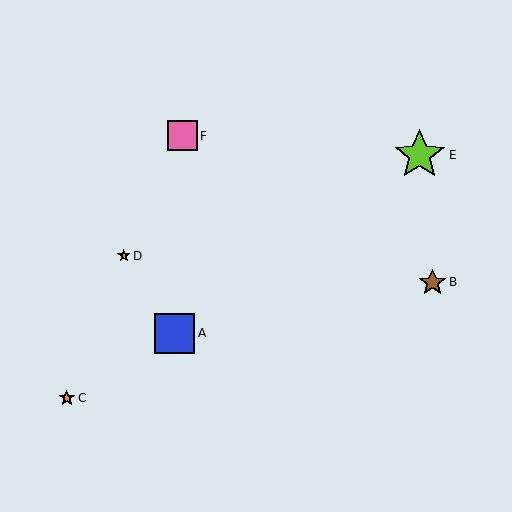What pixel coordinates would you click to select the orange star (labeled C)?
Click at (67, 398) to select the orange star C.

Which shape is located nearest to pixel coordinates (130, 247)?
The orange star (labeled D) at (124, 256) is nearest to that location.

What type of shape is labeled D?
Shape D is an orange star.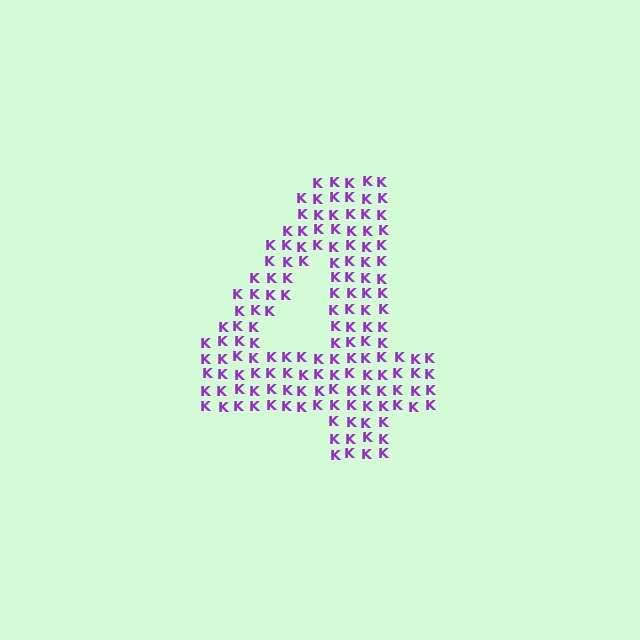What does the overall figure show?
The overall figure shows the digit 4.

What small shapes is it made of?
It is made of small letter K's.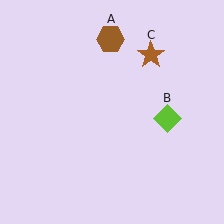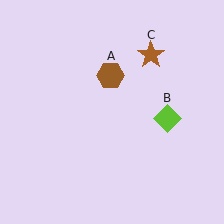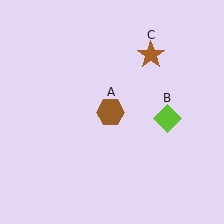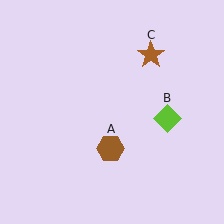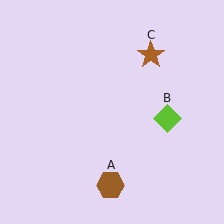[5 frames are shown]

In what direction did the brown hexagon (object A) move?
The brown hexagon (object A) moved down.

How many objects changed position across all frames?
1 object changed position: brown hexagon (object A).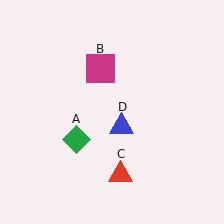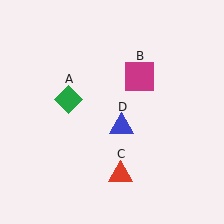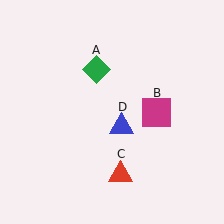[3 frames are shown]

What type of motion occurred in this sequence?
The green diamond (object A), magenta square (object B) rotated clockwise around the center of the scene.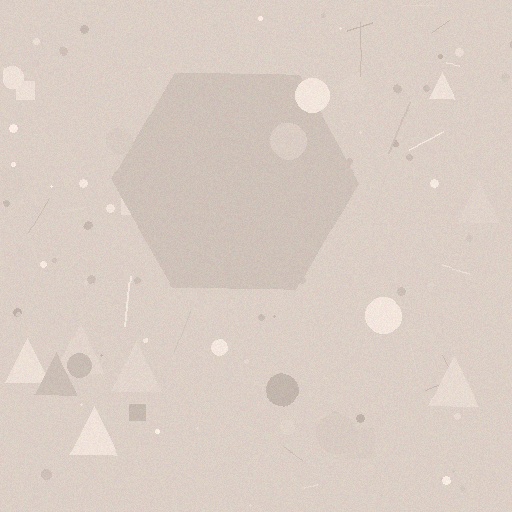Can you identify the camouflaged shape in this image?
The camouflaged shape is a hexagon.